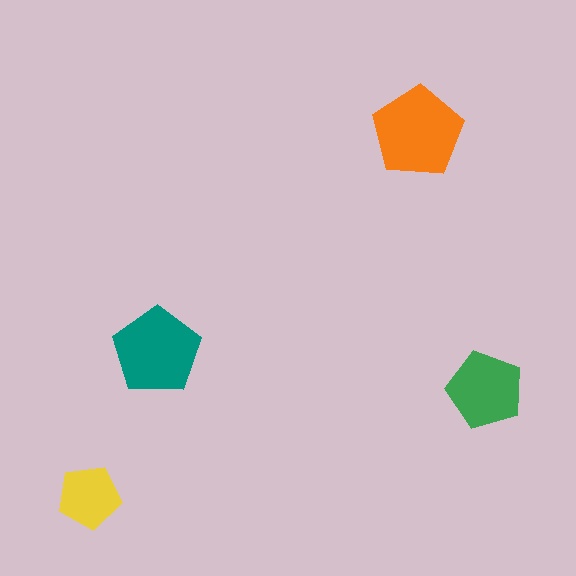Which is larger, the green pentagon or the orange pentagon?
The orange one.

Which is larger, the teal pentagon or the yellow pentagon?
The teal one.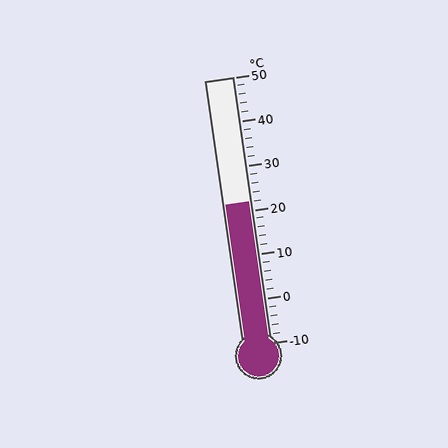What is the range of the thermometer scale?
The thermometer scale ranges from -10°C to 50°C.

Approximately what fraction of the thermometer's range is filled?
The thermometer is filled to approximately 55% of its range.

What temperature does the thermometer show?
The thermometer shows approximately 22°C.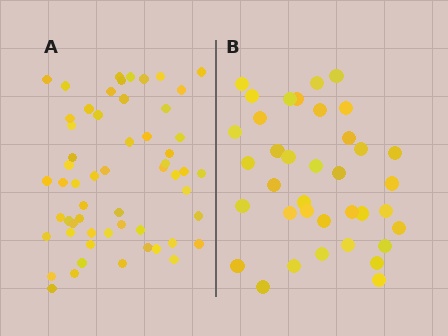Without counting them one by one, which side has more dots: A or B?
Region A (the left region) has more dots.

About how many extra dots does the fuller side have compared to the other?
Region A has approximately 20 more dots than region B.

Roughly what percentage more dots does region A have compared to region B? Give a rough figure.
About 55% more.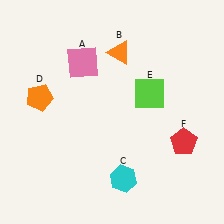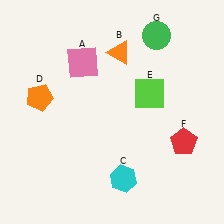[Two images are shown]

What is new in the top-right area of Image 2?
A green circle (G) was added in the top-right area of Image 2.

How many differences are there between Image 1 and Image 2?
There is 1 difference between the two images.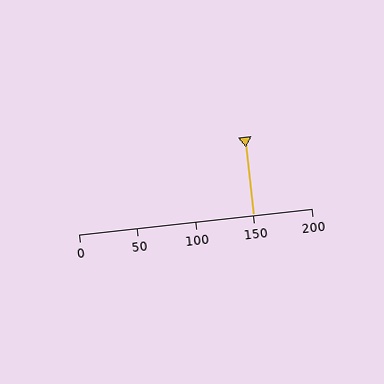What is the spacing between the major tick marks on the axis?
The major ticks are spaced 50 apart.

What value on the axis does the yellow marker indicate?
The marker indicates approximately 150.